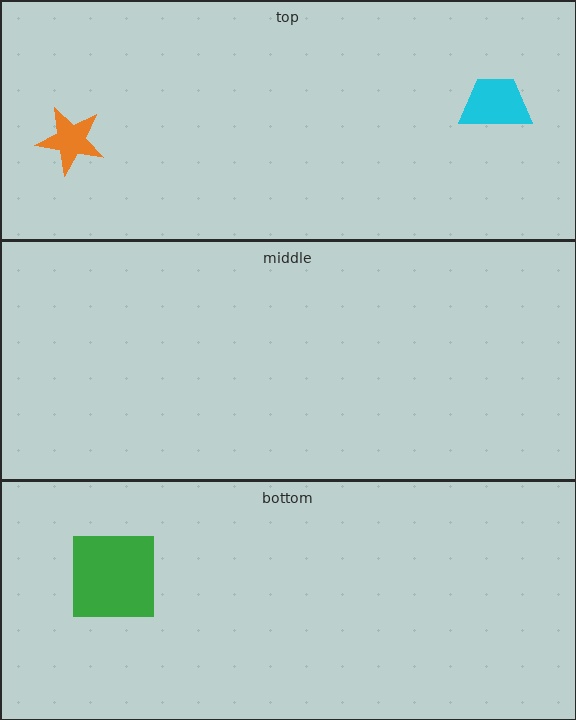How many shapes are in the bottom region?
1.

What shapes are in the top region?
The orange star, the cyan trapezoid.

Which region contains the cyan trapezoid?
The top region.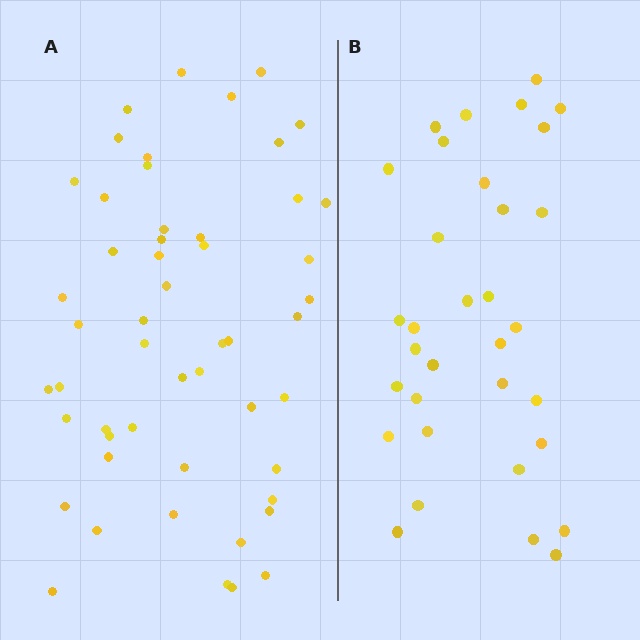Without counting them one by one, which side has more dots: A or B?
Region A (the left region) has more dots.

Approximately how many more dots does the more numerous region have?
Region A has approximately 20 more dots than region B.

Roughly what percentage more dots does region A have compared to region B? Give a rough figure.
About 60% more.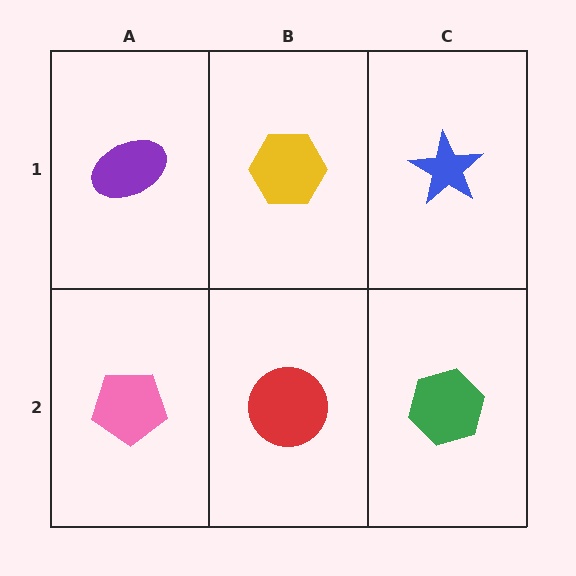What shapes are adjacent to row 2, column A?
A purple ellipse (row 1, column A), a red circle (row 2, column B).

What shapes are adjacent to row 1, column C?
A green hexagon (row 2, column C), a yellow hexagon (row 1, column B).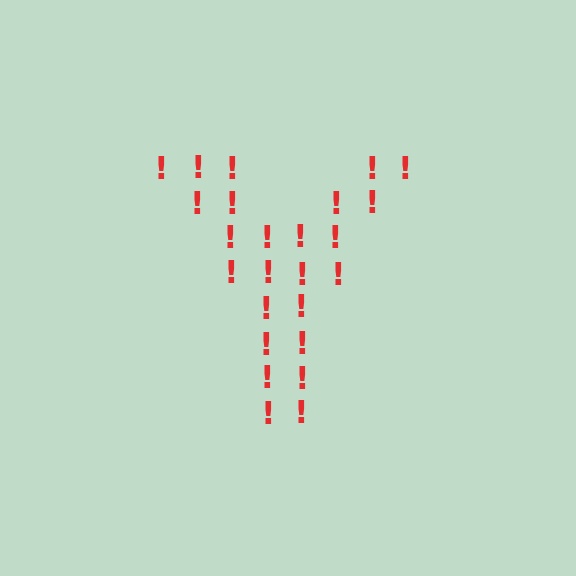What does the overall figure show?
The overall figure shows the letter Y.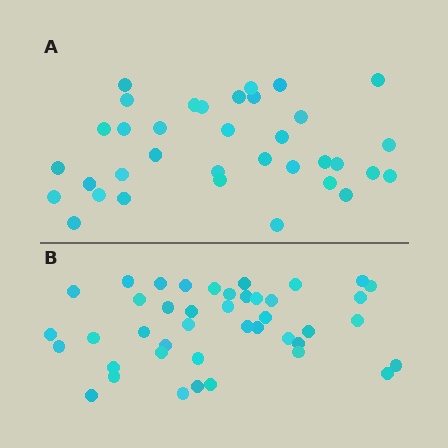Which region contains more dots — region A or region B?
Region B (the bottom region) has more dots.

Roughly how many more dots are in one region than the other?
Region B has roughly 8 or so more dots than region A.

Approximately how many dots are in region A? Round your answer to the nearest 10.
About 40 dots. (The exact count is 35, which rounds to 40.)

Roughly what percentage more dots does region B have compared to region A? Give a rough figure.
About 20% more.